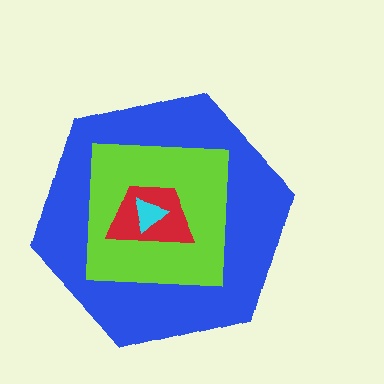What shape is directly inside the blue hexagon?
The lime square.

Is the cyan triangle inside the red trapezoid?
Yes.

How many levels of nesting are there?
4.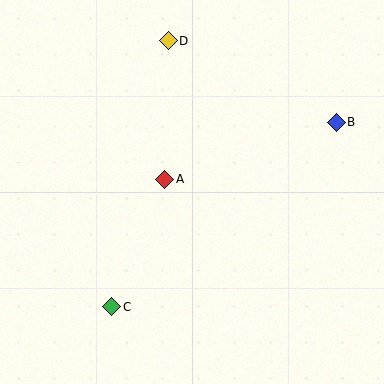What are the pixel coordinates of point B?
Point B is at (336, 122).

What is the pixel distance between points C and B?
The distance between C and B is 291 pixels.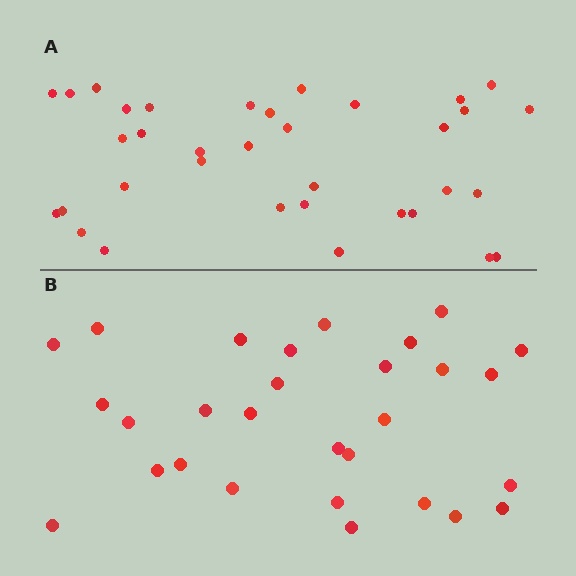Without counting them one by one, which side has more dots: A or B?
Region A (the top region) has more dots.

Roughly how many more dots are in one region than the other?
Region A has about 6 more dots than region B.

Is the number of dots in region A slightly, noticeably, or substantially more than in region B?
Region A has only slightly more — the two regions are fairly close. The ratio is roughly 1.2 to 1.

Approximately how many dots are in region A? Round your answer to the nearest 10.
About 40 dots. (The exact count is 35, which rounds to 40.)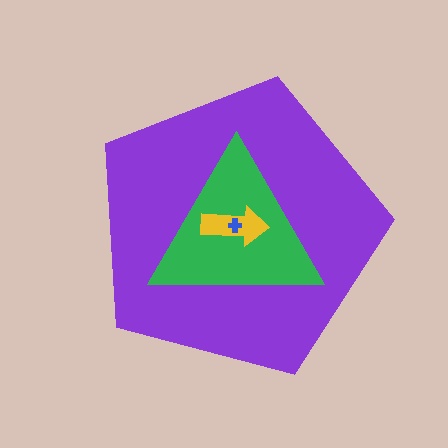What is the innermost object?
The blue cross.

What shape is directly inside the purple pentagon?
The green triangle.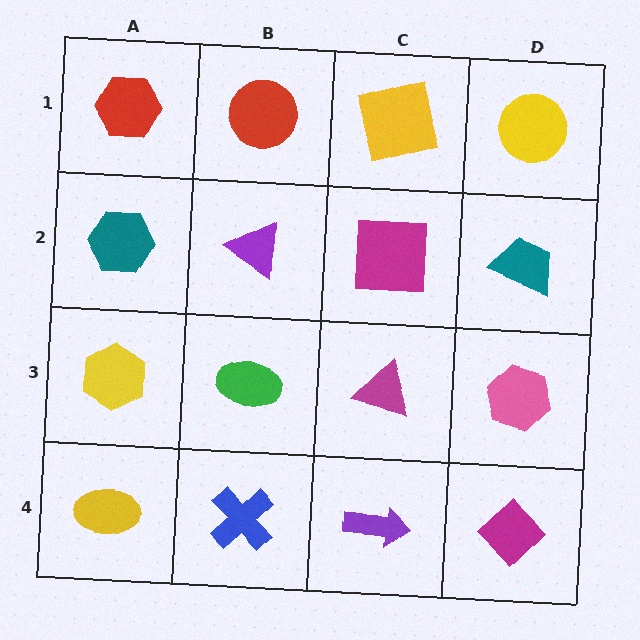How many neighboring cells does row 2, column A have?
3.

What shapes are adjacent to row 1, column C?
A magenta square (row 2, column C), a red circle (row 1, column B), a yellow circle (row 1, column D).